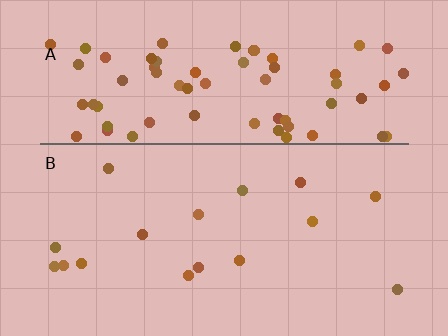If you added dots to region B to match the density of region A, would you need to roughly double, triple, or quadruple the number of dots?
Approximately quadruple.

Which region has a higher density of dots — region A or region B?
A (the top).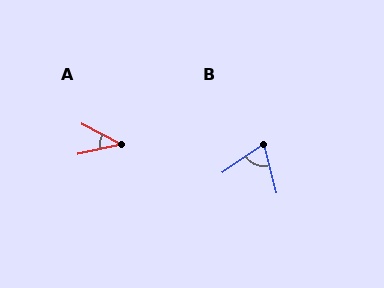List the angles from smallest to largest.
A (39°), B (70°).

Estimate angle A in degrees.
Approximately 39 degrees.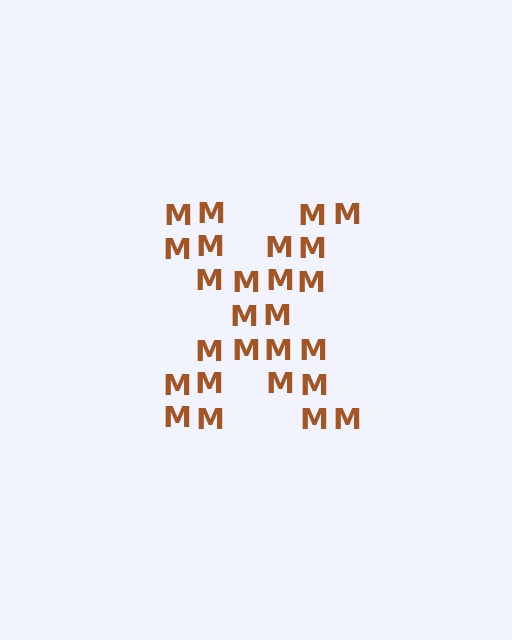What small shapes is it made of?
It is made of small letter M's.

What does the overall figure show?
The overall figure shows the letter X.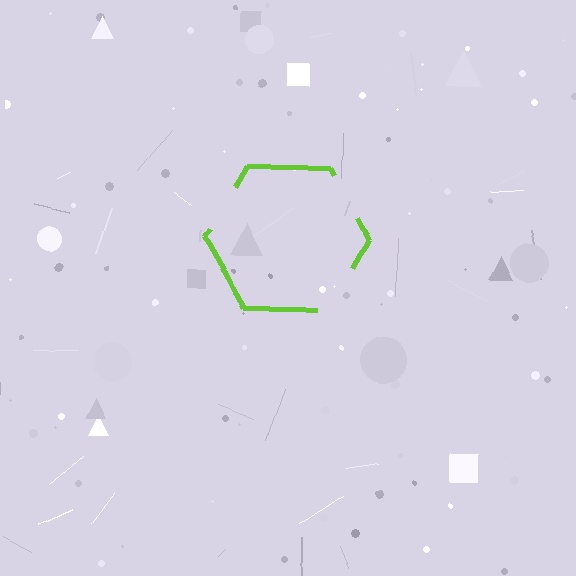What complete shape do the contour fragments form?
The contour fragments form a hexagon.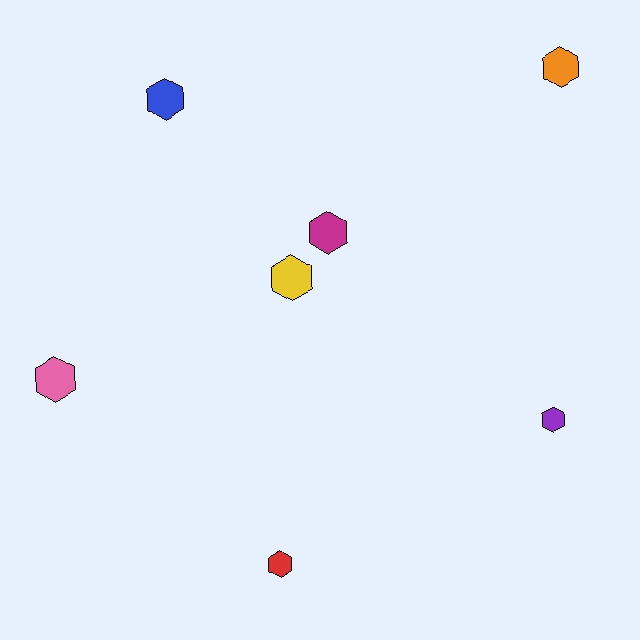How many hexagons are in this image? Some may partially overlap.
There are 7 hexagons.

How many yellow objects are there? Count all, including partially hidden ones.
There is 1 yellow object.